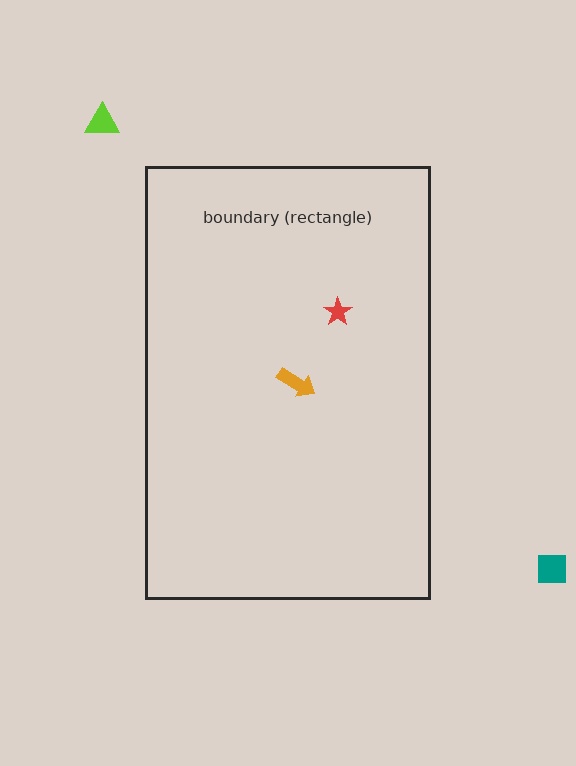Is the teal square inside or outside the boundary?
Outside.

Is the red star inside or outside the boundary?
Inside.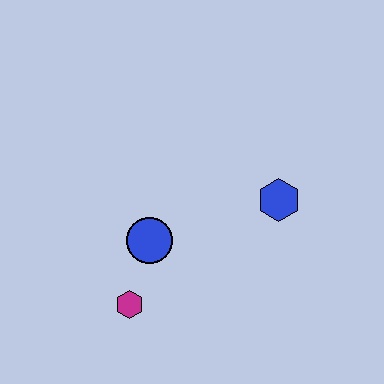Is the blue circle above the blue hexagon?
No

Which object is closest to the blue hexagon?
The blue circle is closest to the blue hexagon.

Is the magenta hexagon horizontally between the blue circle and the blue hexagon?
No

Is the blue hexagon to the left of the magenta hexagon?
No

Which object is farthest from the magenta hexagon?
The blue hexagon is farthest from the magenta hexagon.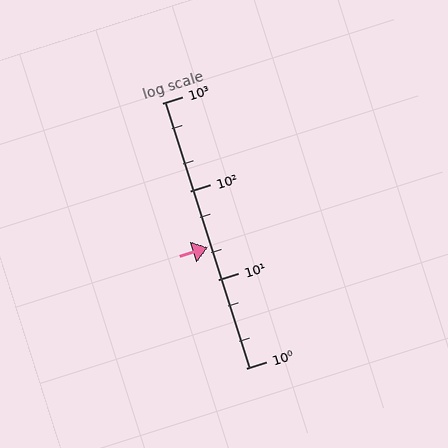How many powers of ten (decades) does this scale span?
The scale spans 3 decades, from 1 to 1000.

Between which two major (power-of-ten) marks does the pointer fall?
The pointer is between 10 and 100.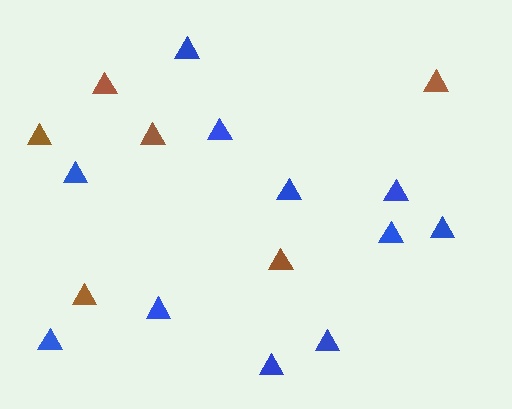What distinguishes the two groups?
There are 2 groups: one group of brown triangles (6) and one group of blue triangles (11).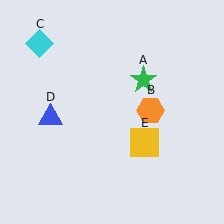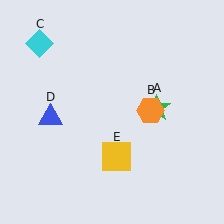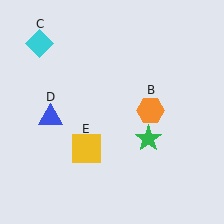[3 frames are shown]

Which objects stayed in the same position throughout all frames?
Orange hexagon (object B) and cyan diamond (object C) and blue triangle (object D) remained stationary.